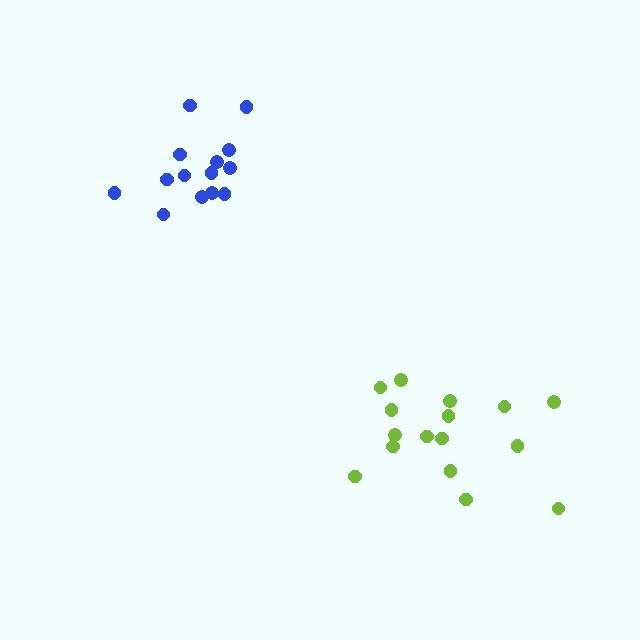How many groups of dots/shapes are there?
There are 2 groups.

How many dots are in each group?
Group 1: 16 dots, Group 2: 14 dots (30 total).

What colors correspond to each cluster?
The clusters are colored: lime, blue.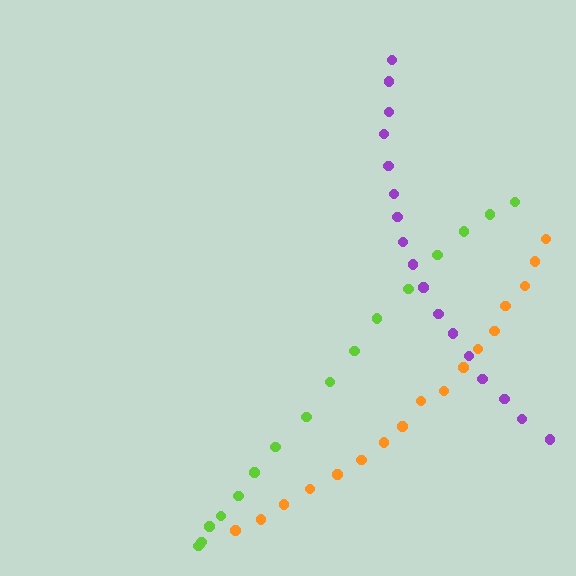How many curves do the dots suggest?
There are 3 distinct paths.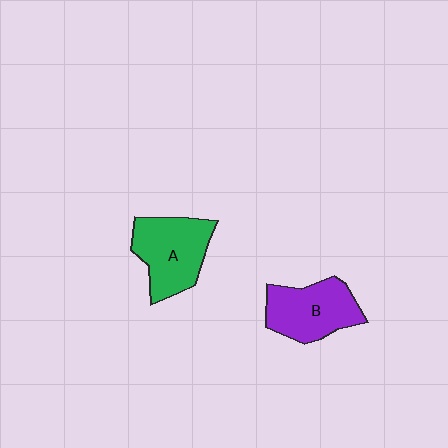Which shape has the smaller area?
Shape B (purple).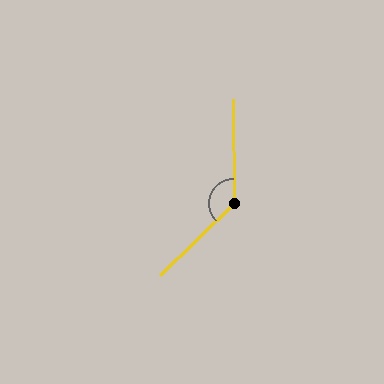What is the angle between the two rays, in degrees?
Approximately 134 degrees.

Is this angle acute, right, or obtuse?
It is obtuse.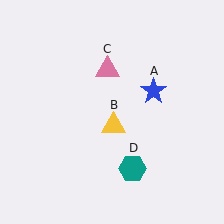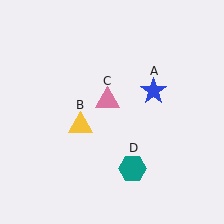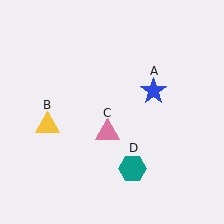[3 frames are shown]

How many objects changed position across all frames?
2 objects changed position: yellow triangle (object B), pink triangle (object C).